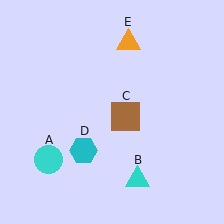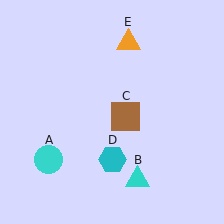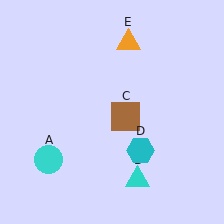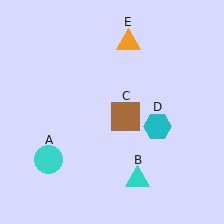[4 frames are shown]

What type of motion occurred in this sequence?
The cyan hexagon (object D) rotated counterclockwise around the center of the scene.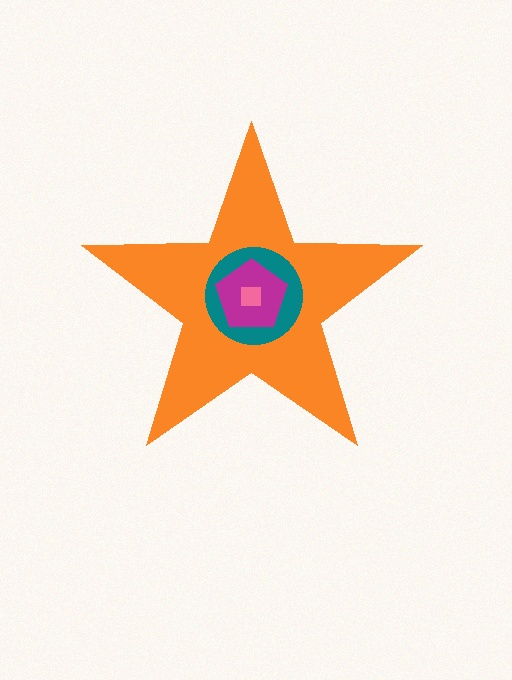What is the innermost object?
The pink square.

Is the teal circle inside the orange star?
Yes.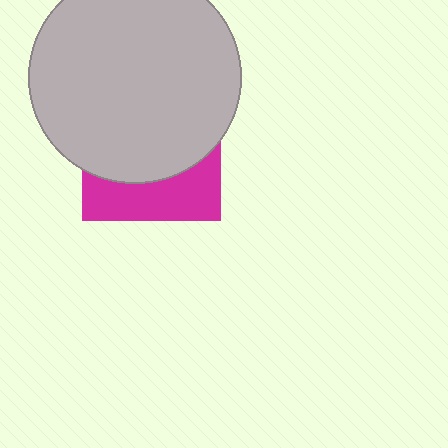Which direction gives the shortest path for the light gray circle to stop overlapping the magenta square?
Moving up gives the shortest separation.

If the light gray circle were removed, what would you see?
You would see the complete magenta square.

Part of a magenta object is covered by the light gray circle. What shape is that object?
It is a square.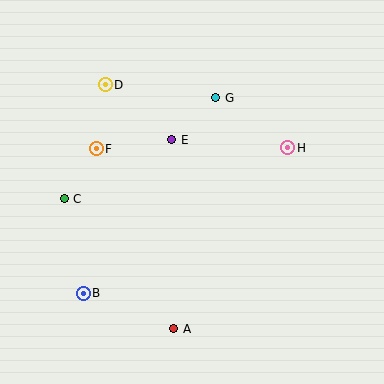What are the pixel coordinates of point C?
Point C is at (64, 199).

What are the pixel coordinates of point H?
Point H is at (288, 148).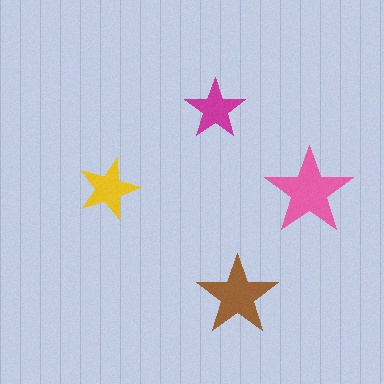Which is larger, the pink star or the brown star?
The pink one.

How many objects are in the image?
There are 4 objects in the image.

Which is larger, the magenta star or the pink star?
The pink one.